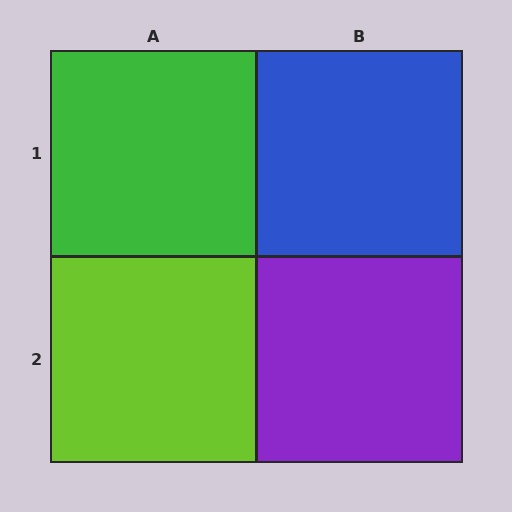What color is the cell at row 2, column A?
Lime.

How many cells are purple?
1 cell is purple.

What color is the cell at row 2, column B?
Purple.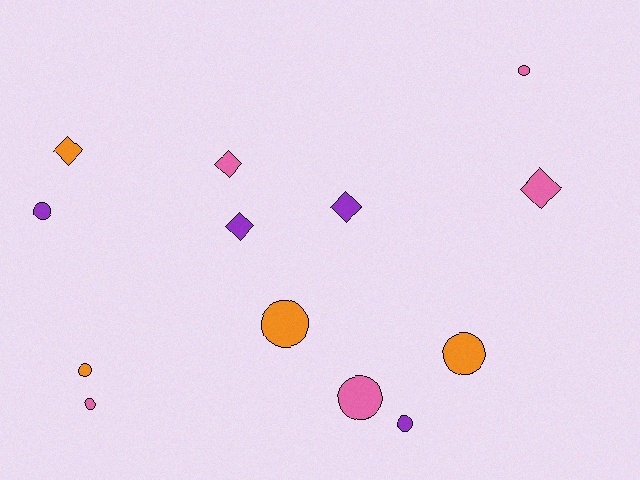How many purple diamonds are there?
There are 2 purple diamonds.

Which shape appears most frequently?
Circle, with 8 objects.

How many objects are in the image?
There are 13 objects.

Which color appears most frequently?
Pink, with 5 objects.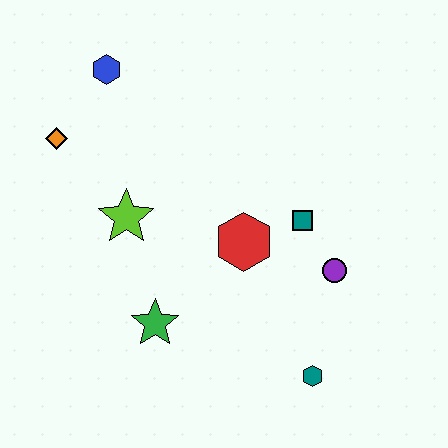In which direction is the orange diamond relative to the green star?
The orange diamond is above the green star.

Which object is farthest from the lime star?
The teal hexagon is farthest from the lime star.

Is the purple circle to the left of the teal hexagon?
No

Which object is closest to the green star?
The lime star is closest to the green star.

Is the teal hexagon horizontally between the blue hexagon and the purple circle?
Yes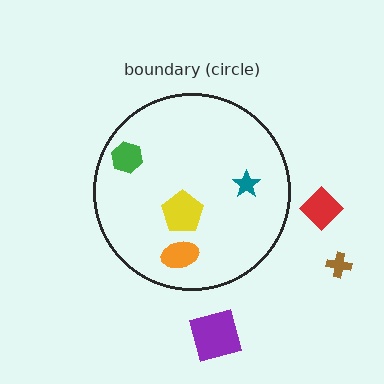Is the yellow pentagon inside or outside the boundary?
Inside.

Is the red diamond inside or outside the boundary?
Outside.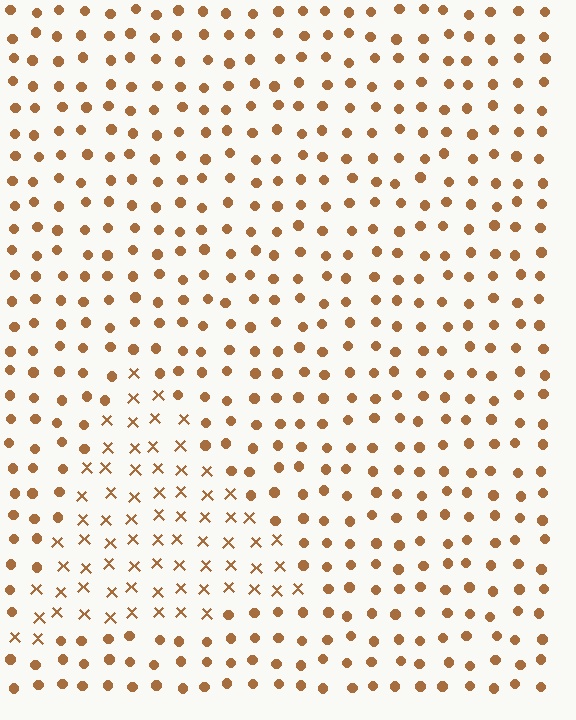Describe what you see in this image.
The image is filled with small brown elements arranged in a uniform grid. A triangle-shaped region contains X marks, while the surrounding area contains circles. The boundary is defined purely by the change in element shape.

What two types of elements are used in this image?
The image uses X marks inside the triangle region and circles outside it.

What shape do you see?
I see a triangle.